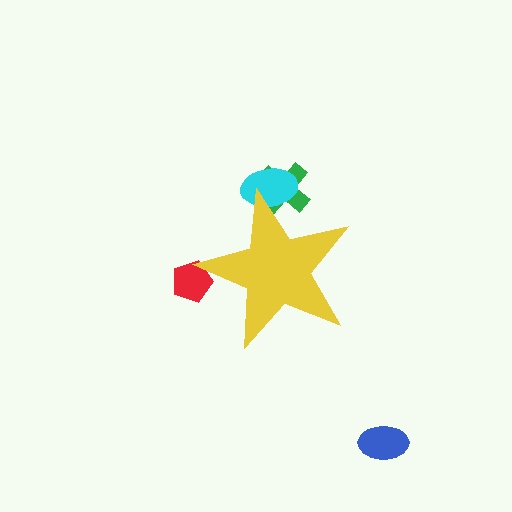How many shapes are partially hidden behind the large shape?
3 shapes are partially hidden.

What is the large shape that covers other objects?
A yellow star.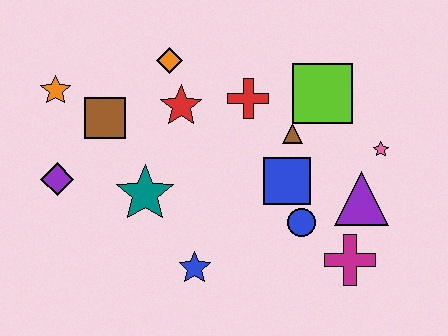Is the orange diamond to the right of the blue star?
No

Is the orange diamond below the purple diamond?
No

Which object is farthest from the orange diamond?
The magenta cross is farthest from the orange diamond.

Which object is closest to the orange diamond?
The red star is closest to the orange diamond.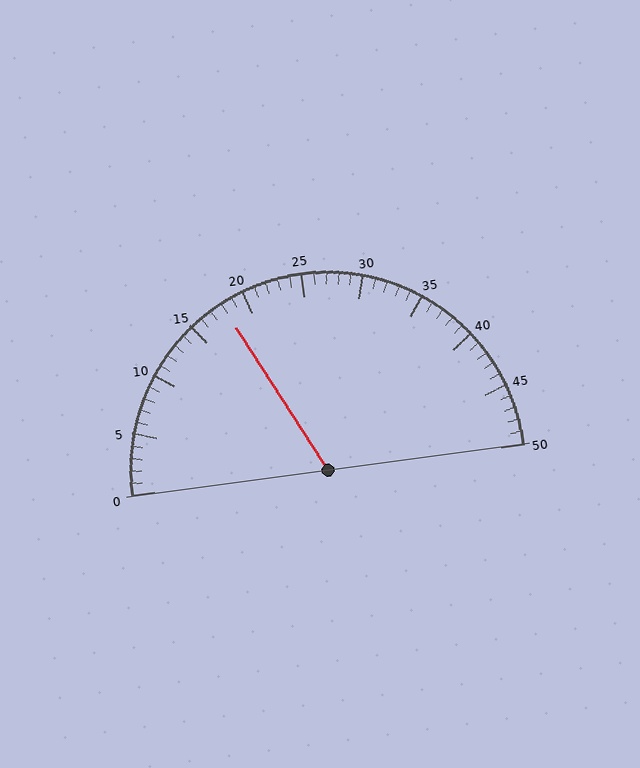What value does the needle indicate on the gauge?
The needle indicates approximately 18.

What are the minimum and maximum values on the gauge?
The gauge ranges from 0 to 50.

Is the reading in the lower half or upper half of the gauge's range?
The reading is in the lower half of the range (0 to 50).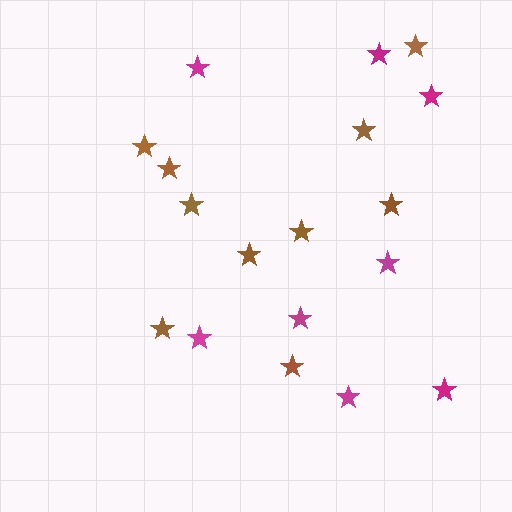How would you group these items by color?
There are 2 groups: one group of magenta stars (8) and one group of brown stars (10).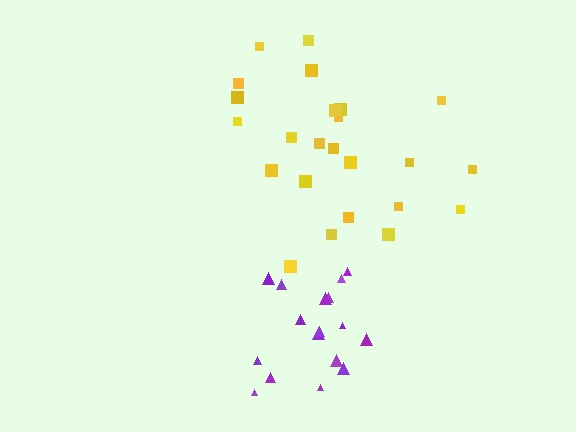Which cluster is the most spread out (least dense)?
Yellow.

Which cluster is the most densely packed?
Purple.